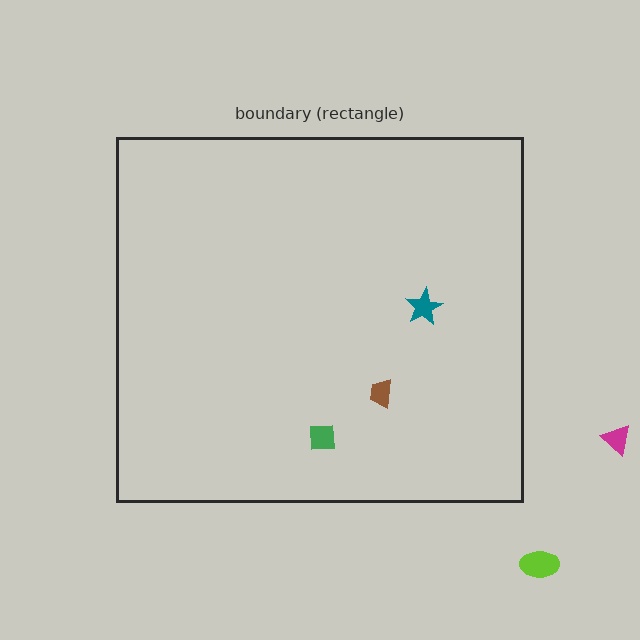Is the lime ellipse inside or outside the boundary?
Outside.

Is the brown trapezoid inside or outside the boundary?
Inside.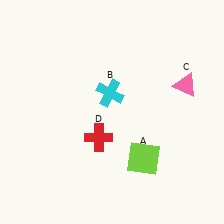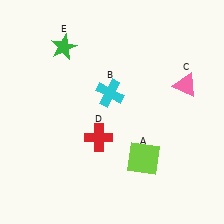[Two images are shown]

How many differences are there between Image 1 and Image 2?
There is 1 difference between the two images.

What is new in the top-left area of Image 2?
A green star (E) was added in the top-left area of Image 2.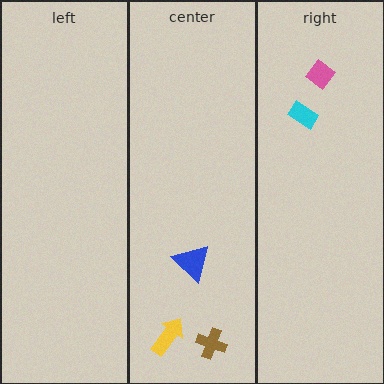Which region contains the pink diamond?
The right region.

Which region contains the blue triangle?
The center region.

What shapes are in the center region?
The brown cross, the blue triangle, the yellow arrow.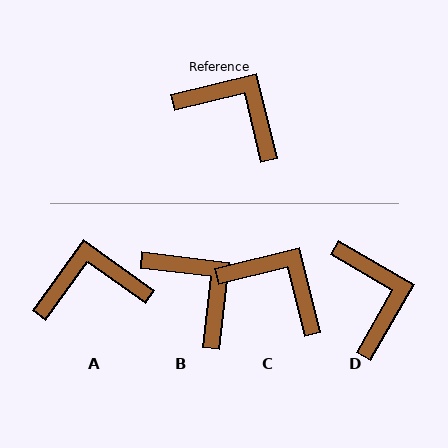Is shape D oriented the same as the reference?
No, it is off by about 44 degrees.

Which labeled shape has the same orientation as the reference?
C.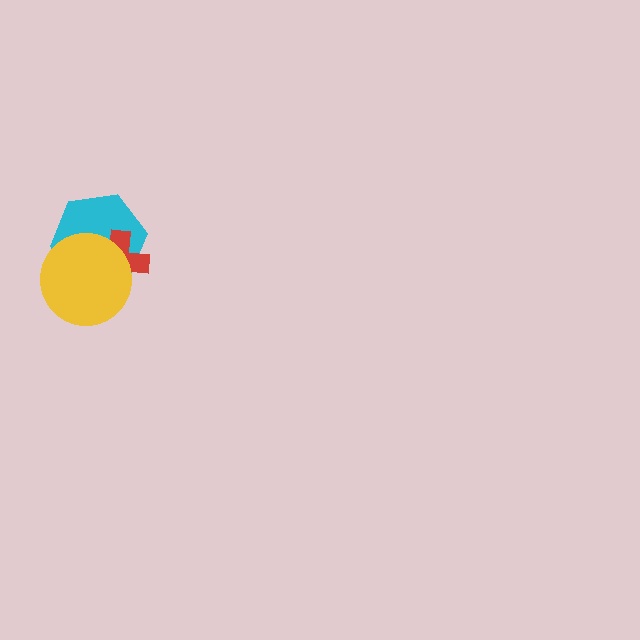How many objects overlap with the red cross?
2 objects overlap with the red cross.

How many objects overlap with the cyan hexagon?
2 objects overlap with the cyan hexagon.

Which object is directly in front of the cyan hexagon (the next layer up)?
The red cross is directly in front of the cyan hexagon.